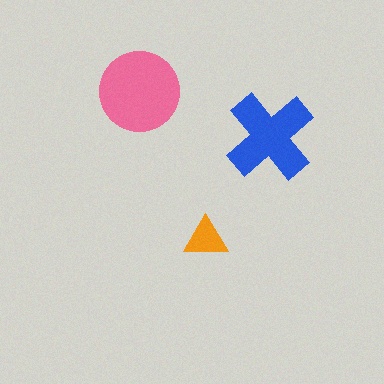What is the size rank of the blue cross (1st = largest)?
2nd.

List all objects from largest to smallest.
The pink circle, the blue cross, the orange triangle.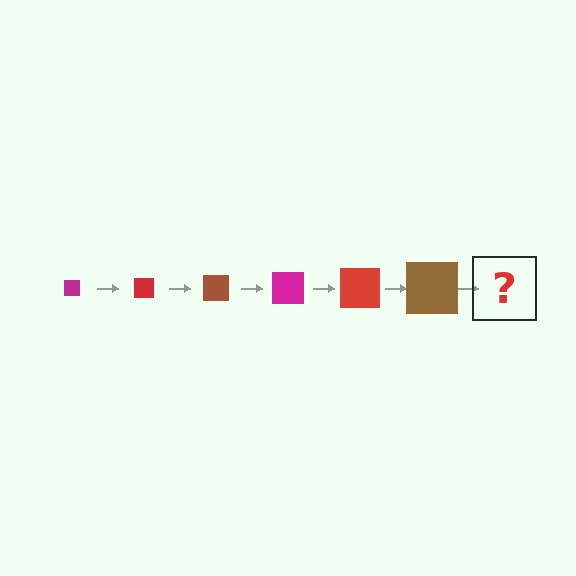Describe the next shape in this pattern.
It should be a magenta square, larger than the previous one.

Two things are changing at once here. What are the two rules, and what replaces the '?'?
The two rules are that the square grows larger each step and the color cycles through magenta, red, and brown. The '?' should be a magenta square, larger than the previous one.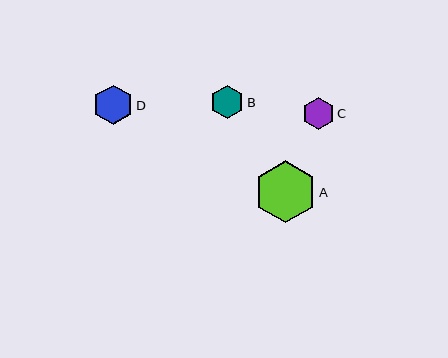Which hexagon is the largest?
Hexagon A is the largest with a size of approximately 62 pixels.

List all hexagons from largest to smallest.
From largest to smallest: A, D, B, C.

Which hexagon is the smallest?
Hexagon C is the smallest with a size of approximately 33 pixels.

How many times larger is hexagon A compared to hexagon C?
Hexagon A is approximately 1.9 times the size of hexagon C.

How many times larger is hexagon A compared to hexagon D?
Hexagon A is approximately 1.6 times the size of hexagon D.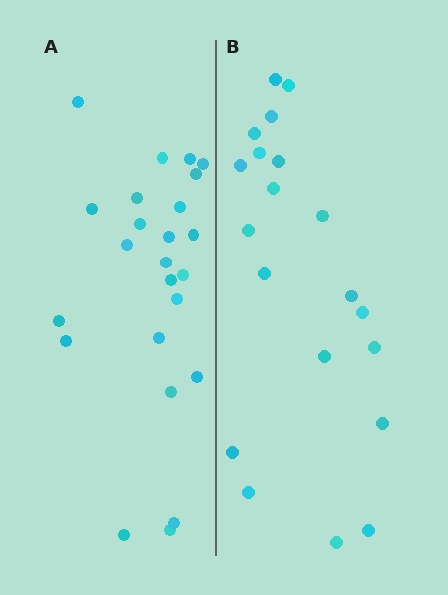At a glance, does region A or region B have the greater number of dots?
Region A (the left region) has more dots.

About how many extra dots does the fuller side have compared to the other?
Region A has about 4 more dots than region B.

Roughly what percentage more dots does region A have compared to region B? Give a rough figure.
About 20% more.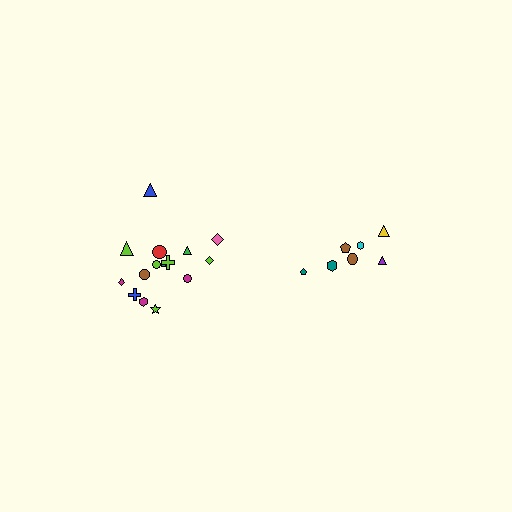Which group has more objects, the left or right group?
The left group.